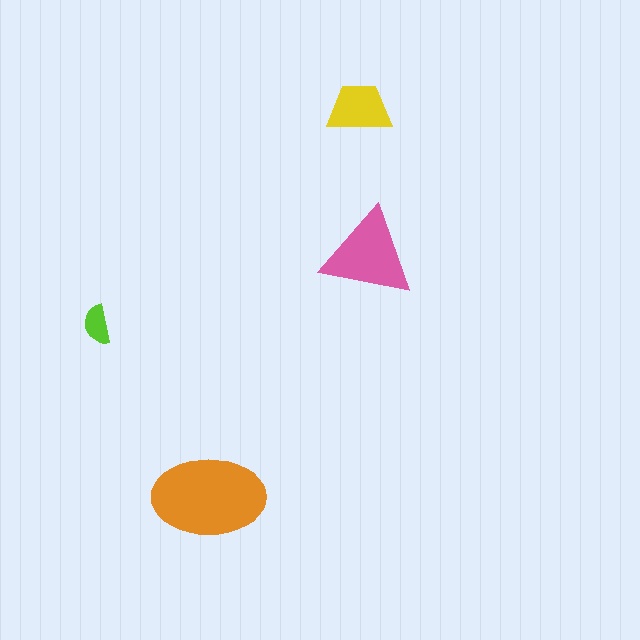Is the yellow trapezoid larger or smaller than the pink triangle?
Smaller.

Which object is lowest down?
The orange ellipse is bottommost.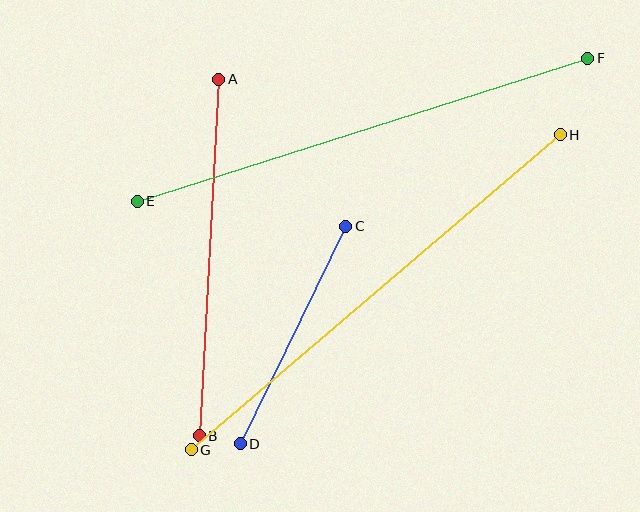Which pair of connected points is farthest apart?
Points G and H are farthest apart.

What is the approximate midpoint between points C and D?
The midpoint is at approximately (293, 335) pixels.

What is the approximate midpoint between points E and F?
The midpoint is at approximately (363, 130) pixels.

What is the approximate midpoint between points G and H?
The midpoint is at approximately (376, 292) pixels.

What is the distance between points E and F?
The distance is approximately 473 pixels.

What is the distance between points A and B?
The distance is approximately 357 pixels.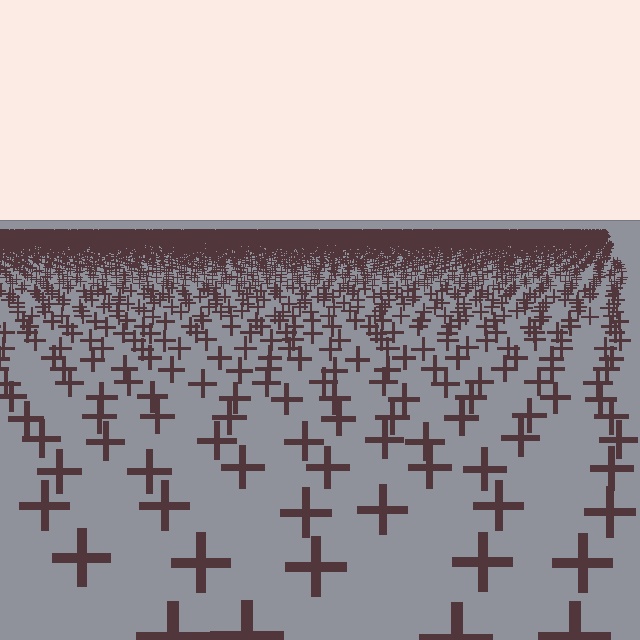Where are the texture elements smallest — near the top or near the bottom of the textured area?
Near the top.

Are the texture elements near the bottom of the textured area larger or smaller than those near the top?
Larger. Near the bottom, elements are closer to the viewer and appear at a bigger on-screen size.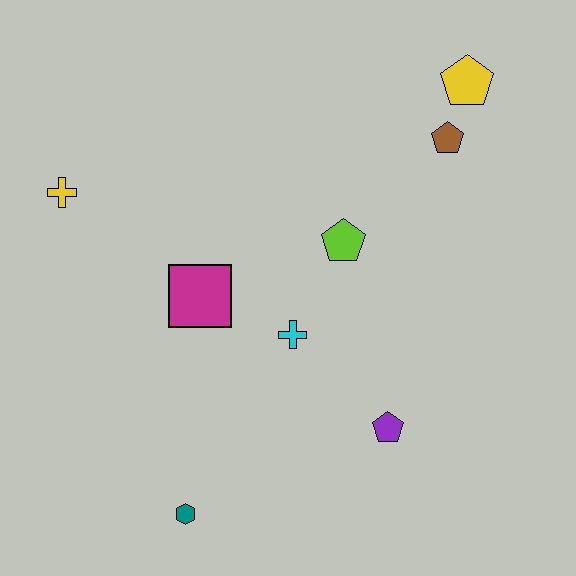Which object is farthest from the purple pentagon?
The yellow cross is farthest from the purple pentagon.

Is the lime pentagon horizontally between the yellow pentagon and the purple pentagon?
No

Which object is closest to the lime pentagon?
The cyan cross is closest to the lime pentagon.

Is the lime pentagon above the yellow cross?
No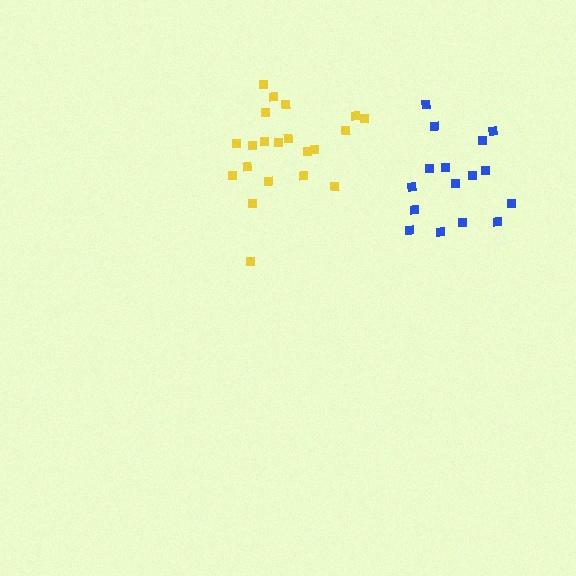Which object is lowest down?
The blue cluster is bottommost.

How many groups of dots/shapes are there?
There are 2 groups.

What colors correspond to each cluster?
The clusters are colored: yellow, blue.